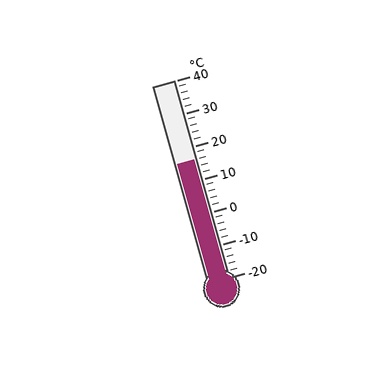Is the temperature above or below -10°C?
The temperature is above -10°C.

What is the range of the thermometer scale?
The thermometer scale ranges from -20°C to 40°C.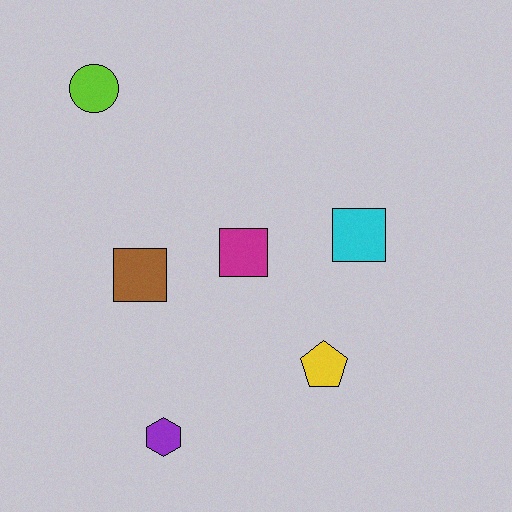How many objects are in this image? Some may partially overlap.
There are 6 objects.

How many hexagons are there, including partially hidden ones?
There is 1 hexagon.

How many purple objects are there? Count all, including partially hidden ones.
There is 1 purple object.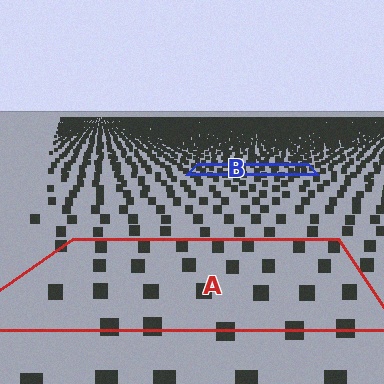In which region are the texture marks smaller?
The texture marks are smaller in region B, because it is farther away.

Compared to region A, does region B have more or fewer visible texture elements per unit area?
Region B has more texture elements per unit area — they are packed more densely because it is farther away.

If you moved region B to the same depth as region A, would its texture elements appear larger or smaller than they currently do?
They would appear larger. At a closer depth, the same texture elements are projected at a bigger on-screen size.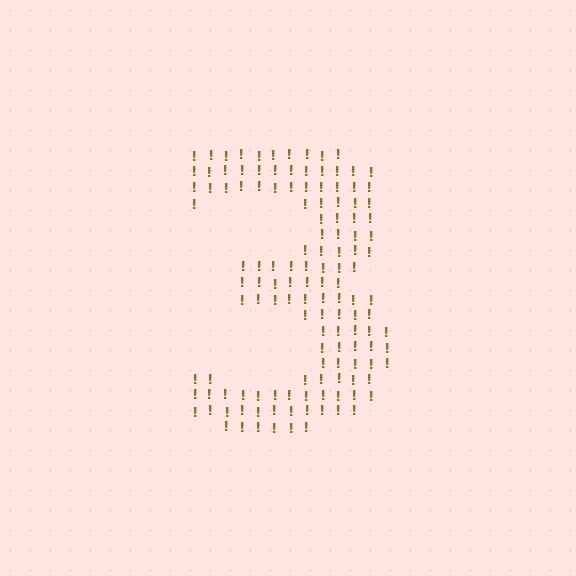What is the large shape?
The large shape is the digit 3.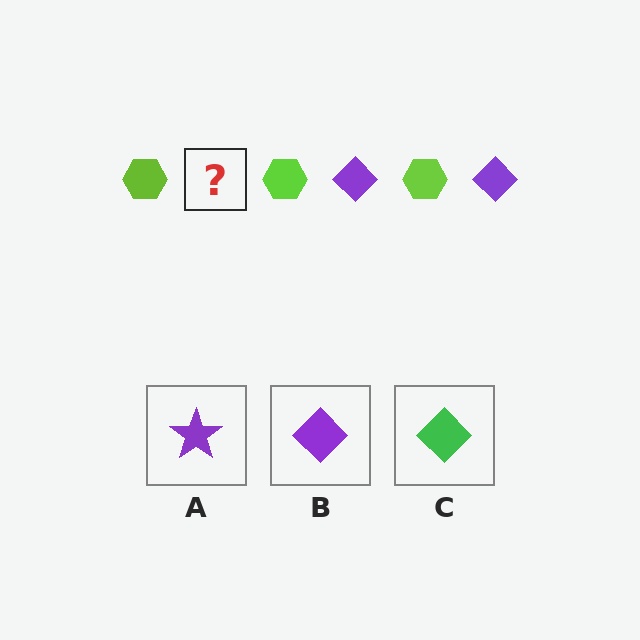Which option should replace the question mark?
Option B.